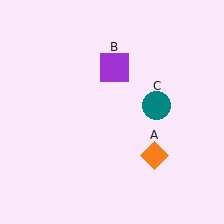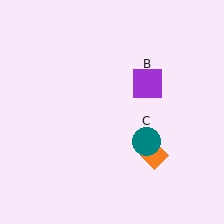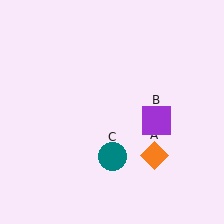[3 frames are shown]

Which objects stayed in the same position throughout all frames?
Orange diamond (object A) remained stationary.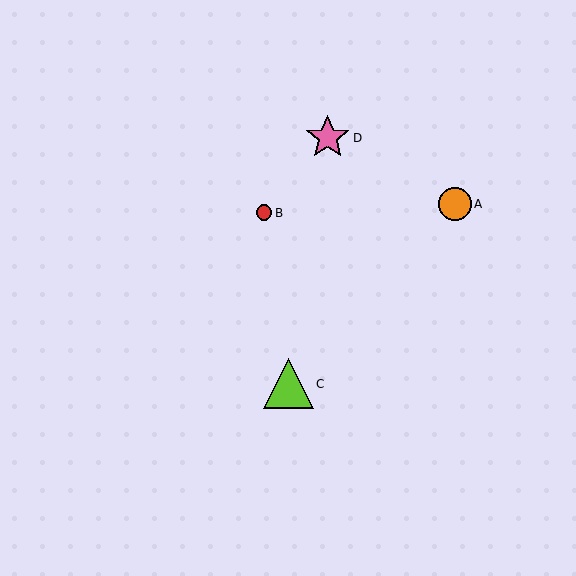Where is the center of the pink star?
The center of the pink star is at (328, 138).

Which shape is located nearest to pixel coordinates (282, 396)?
The lime triangle (labeled C) at (288, 384) is nearest to that location.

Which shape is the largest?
The lime triangle (labeled C) is the largest.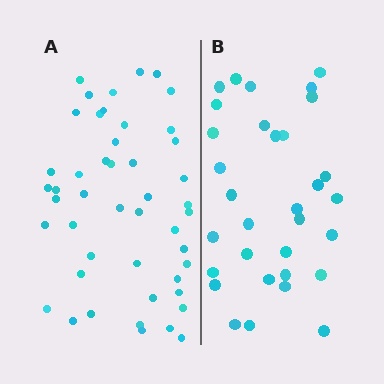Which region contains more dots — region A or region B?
Region A (the left region) has more dots.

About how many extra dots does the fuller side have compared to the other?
Region A has approximately 15 more dots than region B.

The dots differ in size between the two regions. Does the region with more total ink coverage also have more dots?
No. Region B has more total ink coverage because its dots are larger, but region A actually contains more individual dots. Total area can be misleading — the number of items is what matters here.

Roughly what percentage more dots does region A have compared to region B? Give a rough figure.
About 45% more.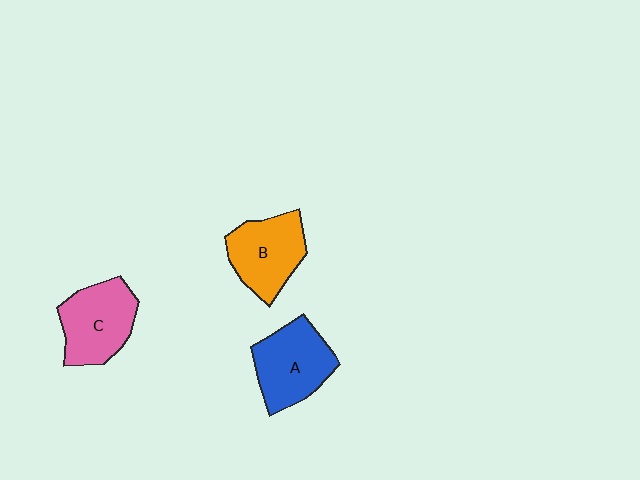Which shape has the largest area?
Shape A (blue).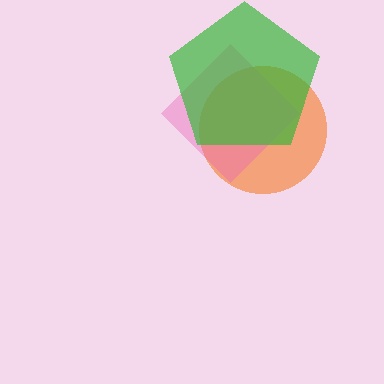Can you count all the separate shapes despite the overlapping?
Yes, there are 3 separate shapes.